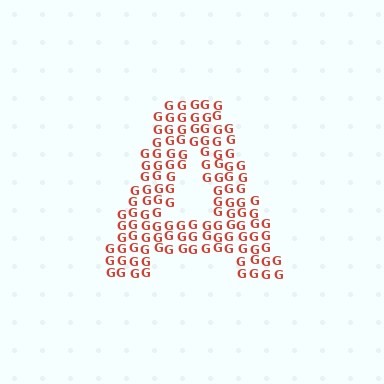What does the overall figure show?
The overall figure shows the letter A.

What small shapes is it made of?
It is made of small letter G's.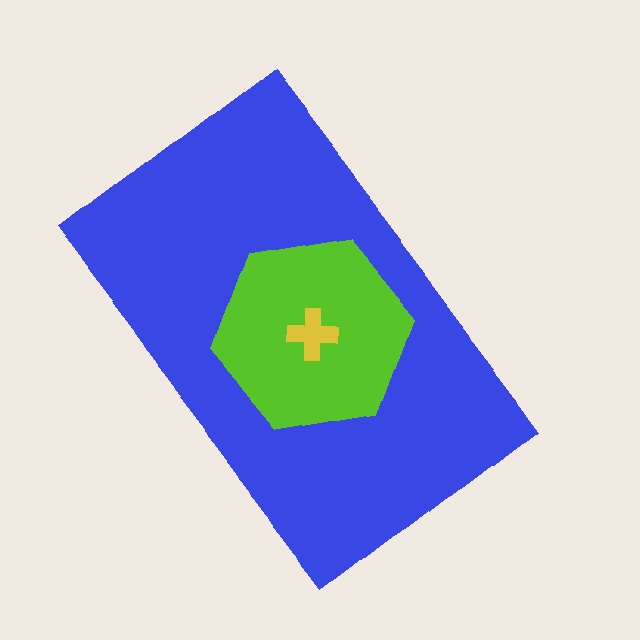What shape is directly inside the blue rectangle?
The lime hexagon.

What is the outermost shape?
The blue rectangle.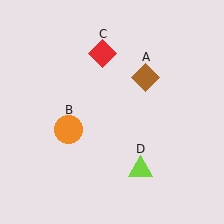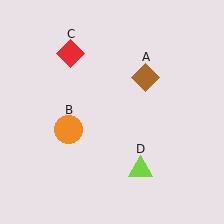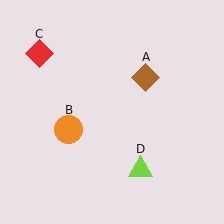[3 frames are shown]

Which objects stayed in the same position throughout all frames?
Brown diamond (object A) and orange circle (object B) and lime triangle (object D) remained stationary.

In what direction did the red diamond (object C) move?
The red diamond (object C) moved left.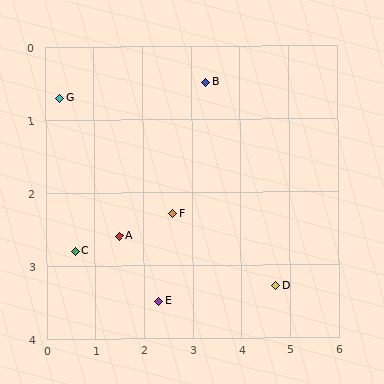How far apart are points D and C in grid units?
Points D and C are about 4.1 grid units apart.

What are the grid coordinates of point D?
Point D is at approximately (4.7, 3.3).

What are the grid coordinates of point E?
Point E is at approximately (2.3, 3.5).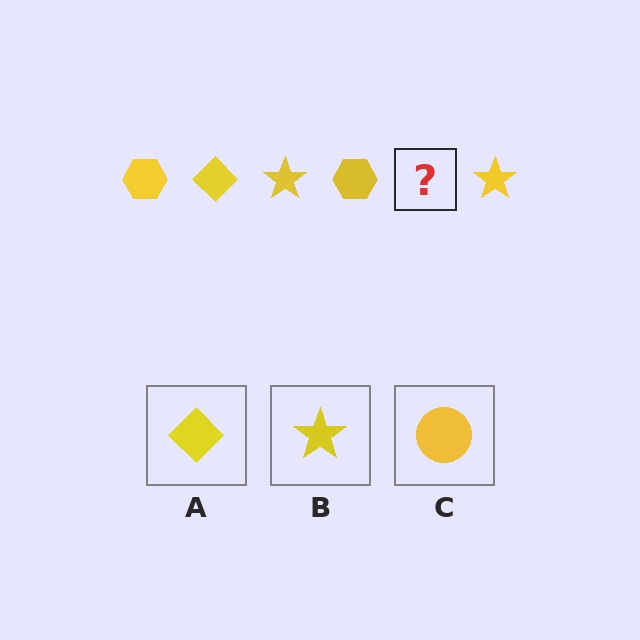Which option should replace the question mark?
Option A.